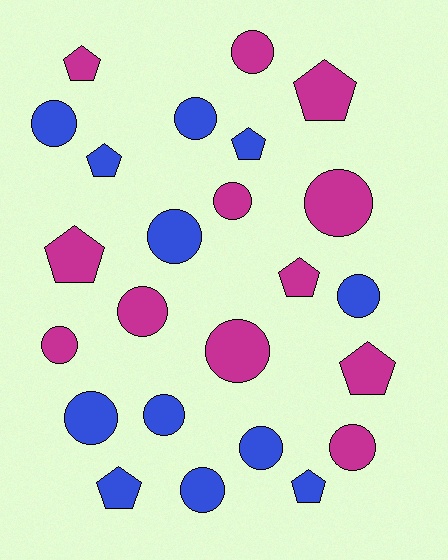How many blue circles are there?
There are 8 blue circles.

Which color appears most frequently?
Blue, with 12 objects.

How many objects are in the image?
There are 24 objects.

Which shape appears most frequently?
Circle, with 15 objects.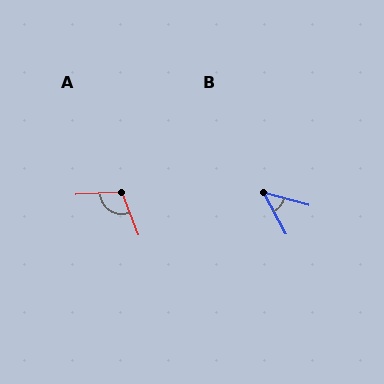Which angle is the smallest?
B, at approximately 46 degrees.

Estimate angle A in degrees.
Approximately 109 degrees.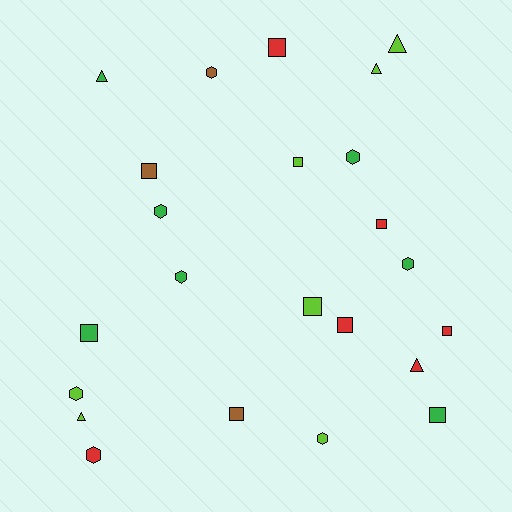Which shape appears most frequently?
Square, with 10 objects.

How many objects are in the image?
There are 23 objects.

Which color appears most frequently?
Green, with 7 objects.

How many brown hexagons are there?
There is 1 brown hexagon.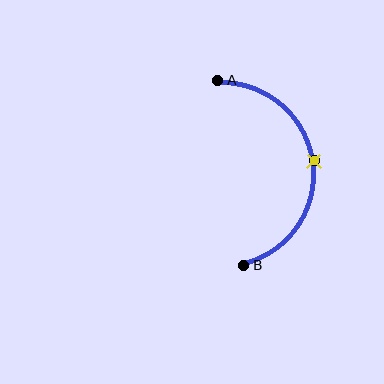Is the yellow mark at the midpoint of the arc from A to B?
Yes. The yellow mark lies on the arc at equal arc-length from both A and B — it is the arc midpoint.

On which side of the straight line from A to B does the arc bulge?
The arc bulges to the right of the straight line connecting A and B.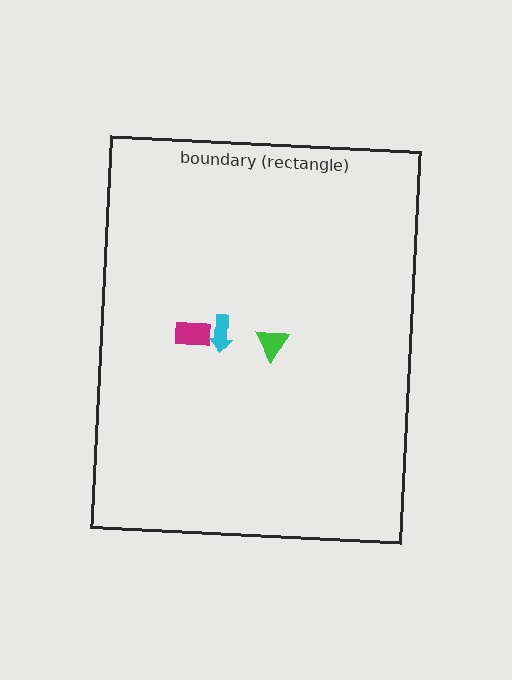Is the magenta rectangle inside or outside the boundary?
Inside.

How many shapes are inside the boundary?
3 inside, 0 outside.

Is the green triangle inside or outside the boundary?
Inside.